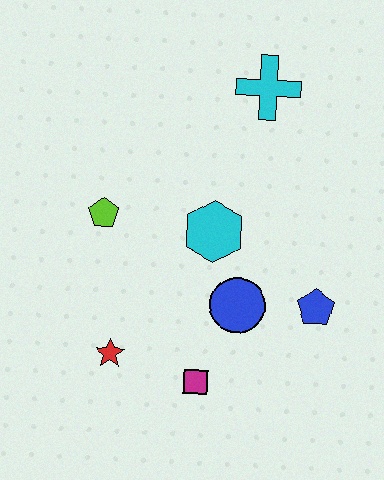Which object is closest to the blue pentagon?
The blue circle is closest to the blue pentagon.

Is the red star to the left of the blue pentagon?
Yes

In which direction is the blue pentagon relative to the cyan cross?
The blue pentagon is below the cyan cross.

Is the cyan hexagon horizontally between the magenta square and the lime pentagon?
No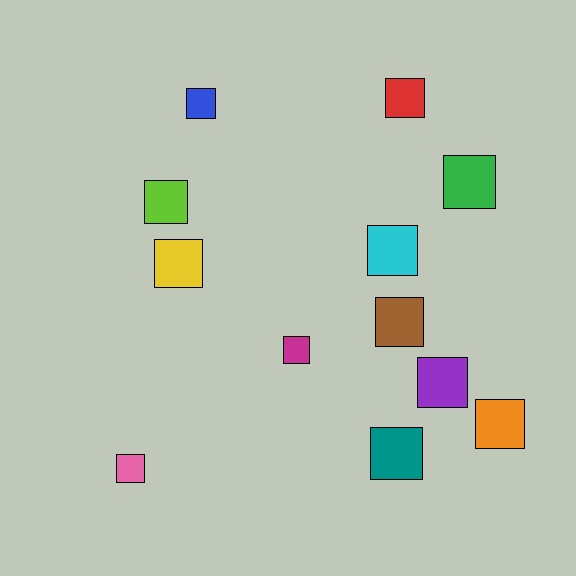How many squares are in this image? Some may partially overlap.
There are 12 squares.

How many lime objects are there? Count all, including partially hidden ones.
There is 1 lime object.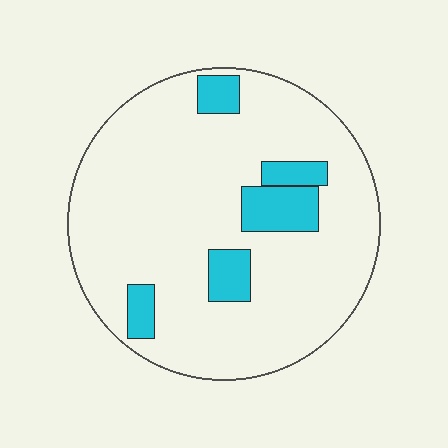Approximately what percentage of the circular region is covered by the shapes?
Approximately 15%.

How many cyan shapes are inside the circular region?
5.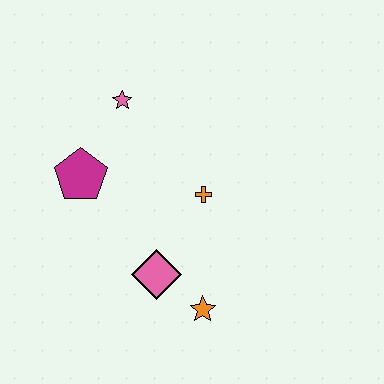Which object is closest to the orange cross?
The pink diamond is closest to the orange cross.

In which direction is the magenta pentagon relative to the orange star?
The magenta pentagon is above the orange star.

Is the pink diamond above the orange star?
Yes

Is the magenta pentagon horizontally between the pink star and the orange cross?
No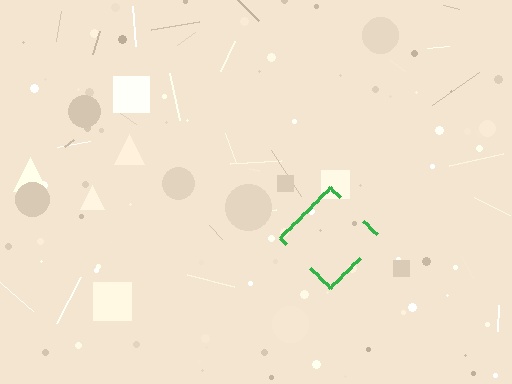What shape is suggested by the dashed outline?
The dashed outline suggests a diamond.